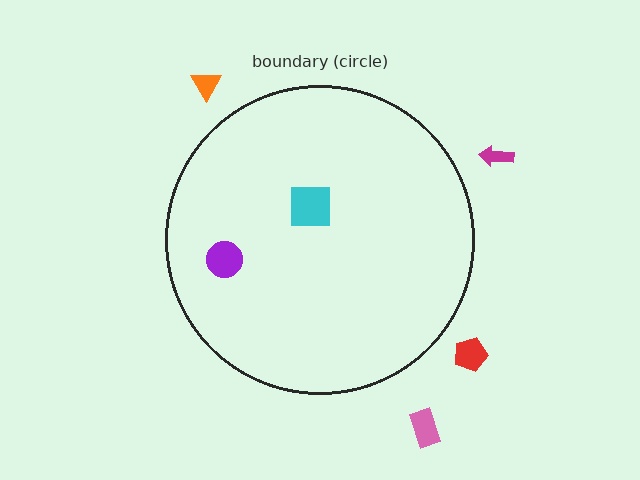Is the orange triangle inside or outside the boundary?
Outside.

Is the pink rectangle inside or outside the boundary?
Outside.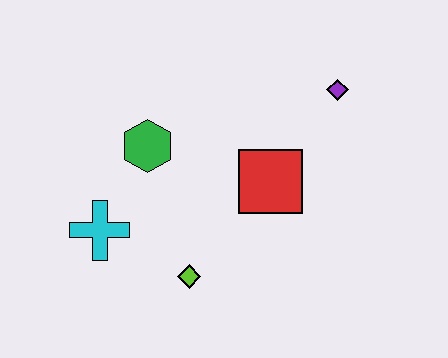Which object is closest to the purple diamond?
The red square is closest to the purple diamond.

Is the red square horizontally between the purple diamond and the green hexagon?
Yes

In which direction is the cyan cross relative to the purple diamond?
The cyan cross is to the left of the purple diamond.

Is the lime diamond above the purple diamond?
No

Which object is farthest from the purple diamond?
The cyan cross is farthest from the purple diamond.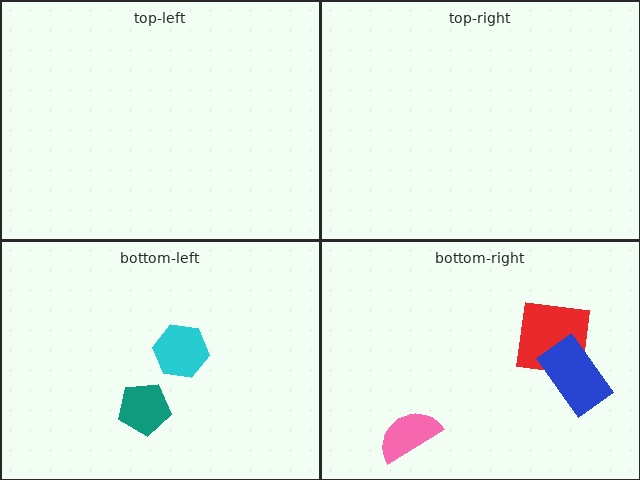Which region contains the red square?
The bottom-right region.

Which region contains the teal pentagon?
The bottom-left region.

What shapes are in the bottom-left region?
The teal pentagon, the cyan hexagon.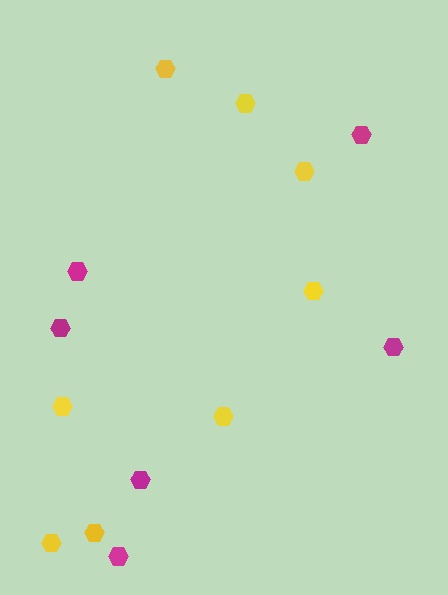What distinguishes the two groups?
There are 2 groups: one group of yellow hexagons (8) and one group of magenta hexagons (6).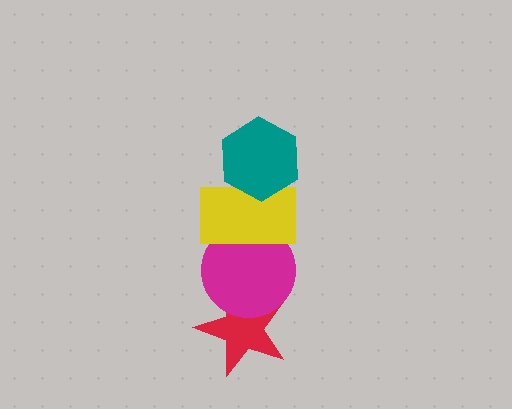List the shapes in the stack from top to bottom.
From top to bottom: the teal hexagon, the yellow rectangle, the magenta circle, the red star.